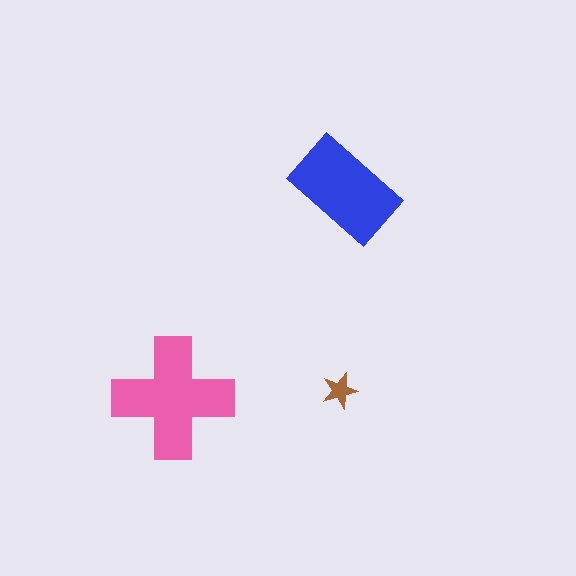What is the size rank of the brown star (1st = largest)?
3rd.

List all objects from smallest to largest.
The brown star, the blue rectangle, the pink cross.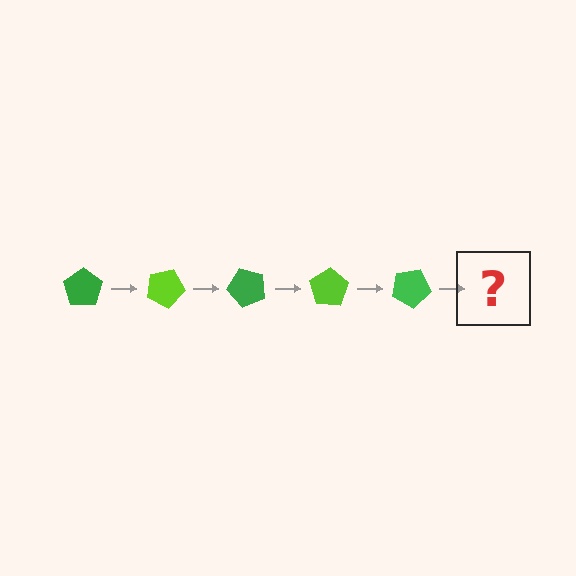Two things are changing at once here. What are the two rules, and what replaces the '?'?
The two rules are that it rotates 25 degrees each step and the color cycles through green and lime. The '?' should be a lime pentagon, rotated 125 degrees from the start.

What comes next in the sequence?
The next element should be a lime pentagon, rotated 125 degrees from the start.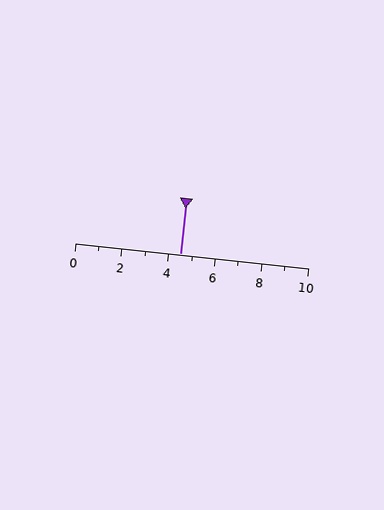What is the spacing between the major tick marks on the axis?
The major ticks are spaced 2 apart.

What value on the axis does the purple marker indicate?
The marker indicates approximately 4.5.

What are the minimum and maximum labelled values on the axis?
The axis runs from 0 to 10.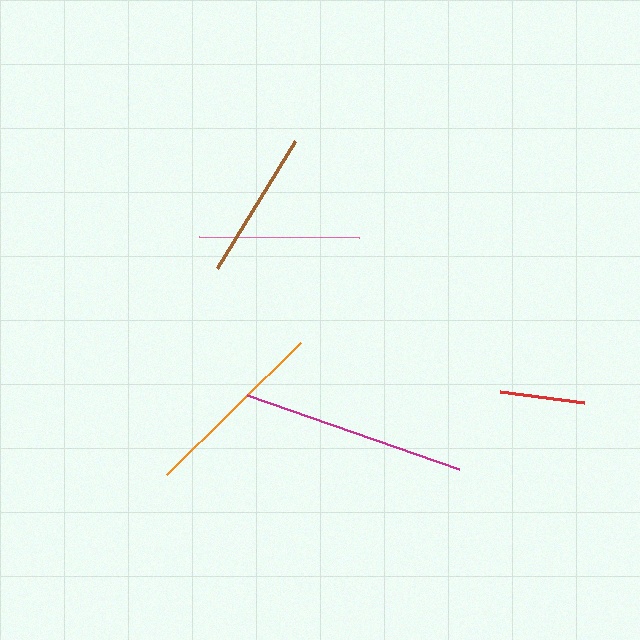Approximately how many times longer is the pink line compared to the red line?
The pink line is approximately 1.9 times the length of the red line.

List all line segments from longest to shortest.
From longest to shortest: magenta, orange, pink, brown, red.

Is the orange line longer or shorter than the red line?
The orange line is longer than the red line.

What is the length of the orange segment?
The orange segment is approximately 188 pixels long.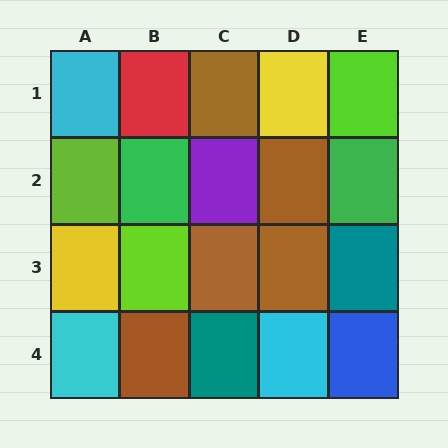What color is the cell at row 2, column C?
Purple.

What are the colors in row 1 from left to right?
Cyan, red, brown, yellow, lime.